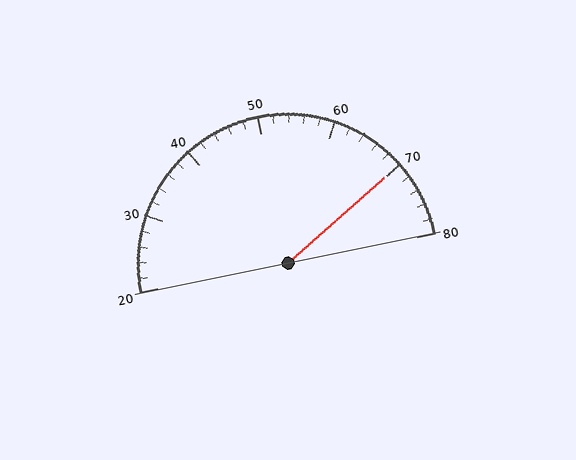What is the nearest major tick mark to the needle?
The nearest major tick mark is 70.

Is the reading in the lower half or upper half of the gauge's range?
The reading is in the upper half of the range (20 to 80).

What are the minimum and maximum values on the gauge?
The gauge ranges from 20 to 80.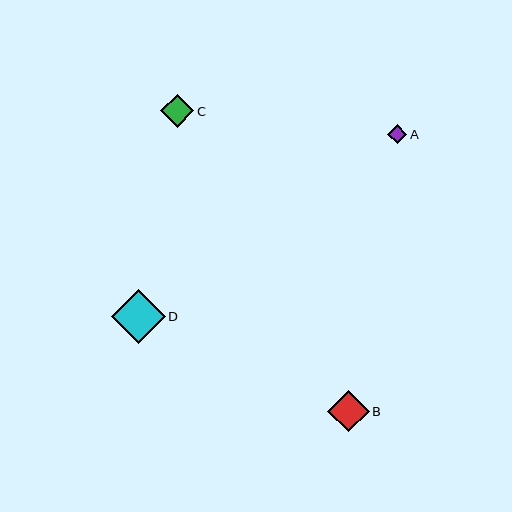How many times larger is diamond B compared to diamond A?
Diamond B is approximately 2.2 times the size of diamond A.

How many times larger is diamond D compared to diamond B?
Diamond D is approximately 1.3 times the size of diamond B.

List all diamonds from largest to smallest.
From largest to smallest: D, B, C, A.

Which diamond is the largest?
Diamond D is the largest with a size of approximately 54 pixels.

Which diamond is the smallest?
Diamond A is the smallest with a size of approximately 19 pixels.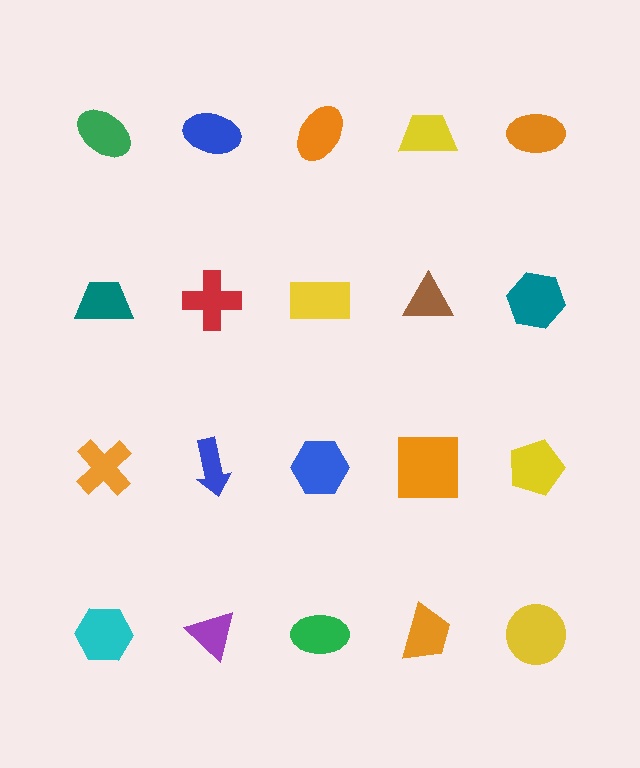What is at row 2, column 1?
A teal trapezoid.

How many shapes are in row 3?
5 shapes.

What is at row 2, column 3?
A yellow rectangle.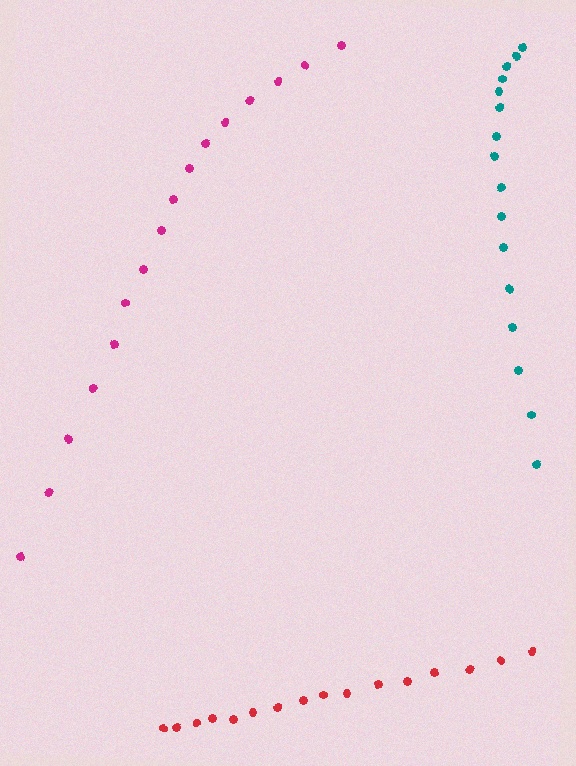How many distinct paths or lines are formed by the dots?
There are 3 distinct paths.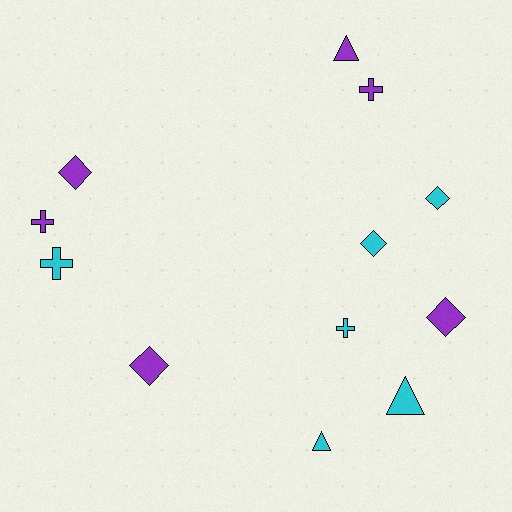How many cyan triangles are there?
There are 2 cyan triangles.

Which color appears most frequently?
Purple, with 6 objects.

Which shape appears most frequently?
Diamond, with 5 objects.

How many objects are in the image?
There are 12 objects.